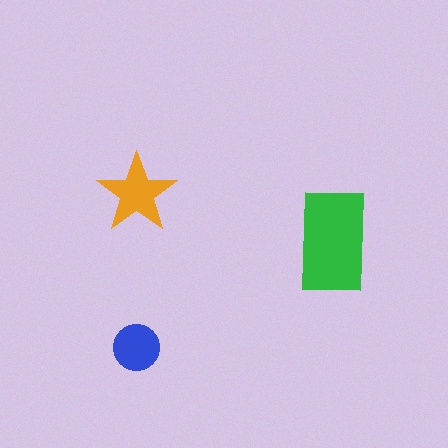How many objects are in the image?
There are 3 objects in the image.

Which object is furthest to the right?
The green rectangle is rightmost.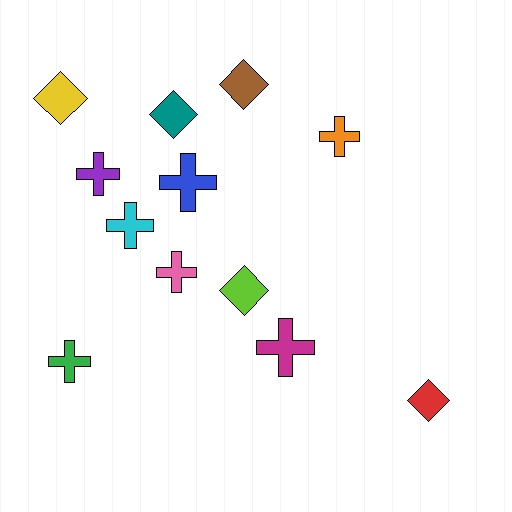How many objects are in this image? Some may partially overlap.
There are 12 objects.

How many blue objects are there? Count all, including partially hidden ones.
There is 1 blue object.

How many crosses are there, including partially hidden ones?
There are 7 crosses.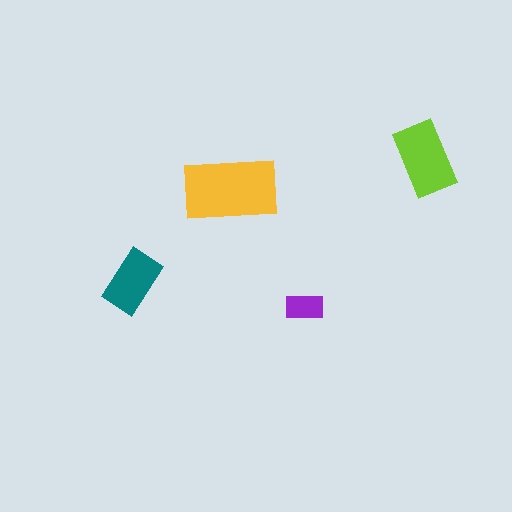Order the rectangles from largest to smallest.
the yellow one, the lime one, the teal one, the purple one.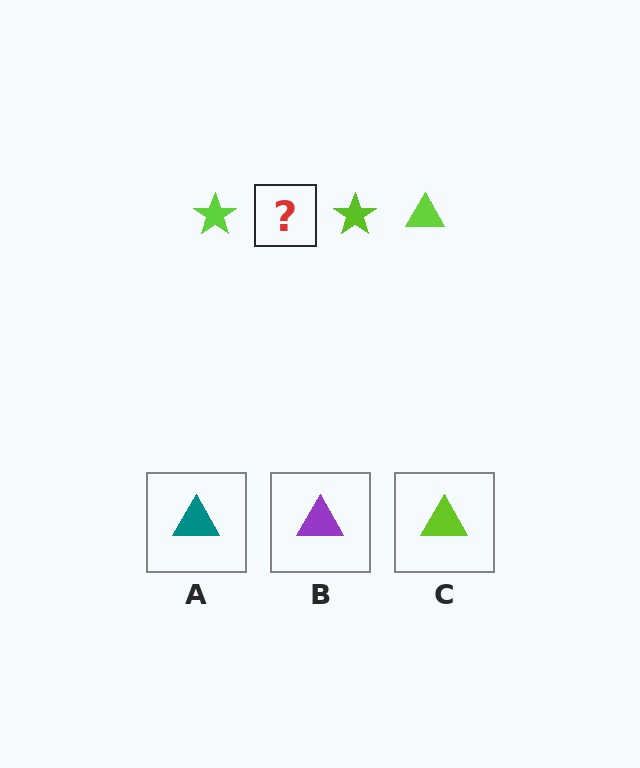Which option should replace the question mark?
Option C.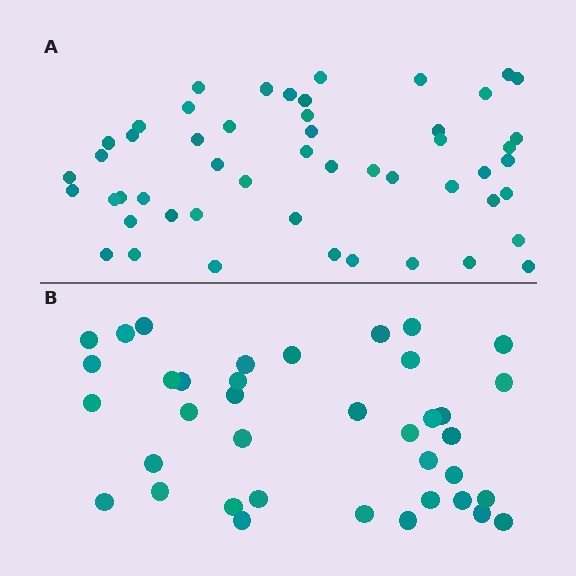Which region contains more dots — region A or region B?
Region A (the top region) has more dots.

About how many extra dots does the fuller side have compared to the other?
Region A has approximately 15 more dots than region B.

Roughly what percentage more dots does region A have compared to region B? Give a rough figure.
About 35% more.